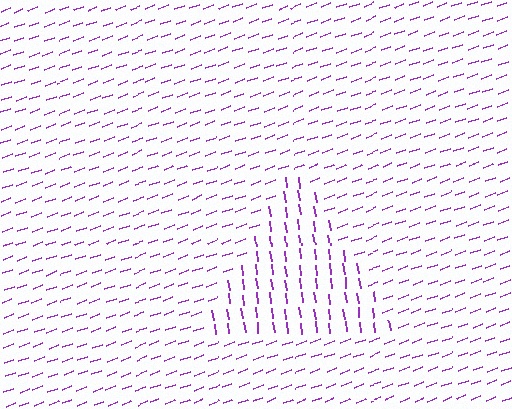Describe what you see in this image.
The image is filled with small purple line segments. A triangle region in the image has lines oriented differently from the surrounding lines, creating a visible texture boundary.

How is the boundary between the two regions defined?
The boundary is defined purely by a change in line orientation (approximately 78 degrees difference). All lines are the same color and thickness.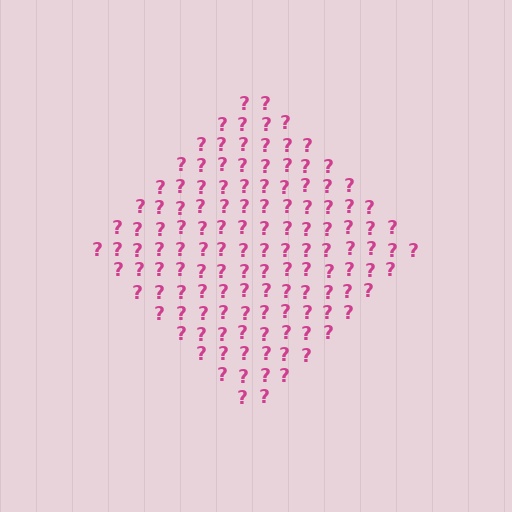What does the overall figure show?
The overall figure shows a diamond.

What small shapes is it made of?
It is made of small question marks.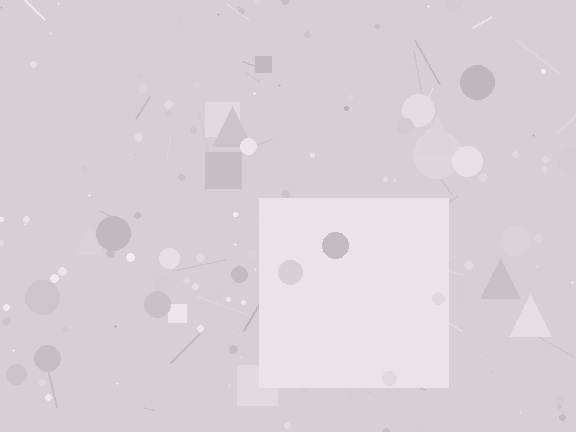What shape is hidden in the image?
A square is hidden in the image.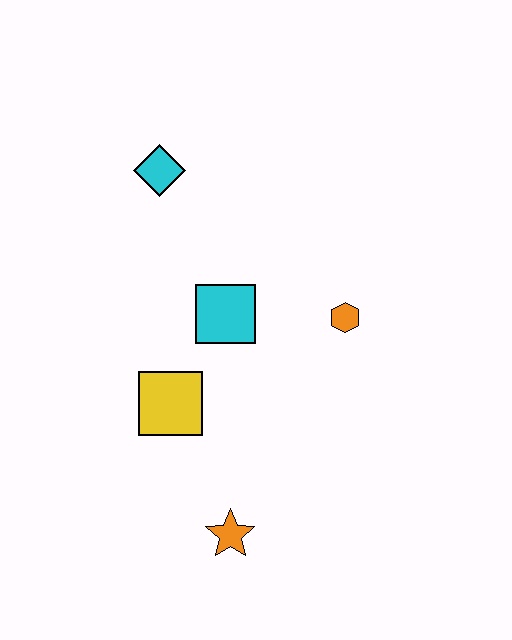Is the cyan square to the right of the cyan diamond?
Yes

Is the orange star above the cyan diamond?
No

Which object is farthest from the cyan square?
The orange star is farthest from the cyan square.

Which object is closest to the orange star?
The yellow square is closest to the orange star.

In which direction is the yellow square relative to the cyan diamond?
The yellow square is below the cyan diamond.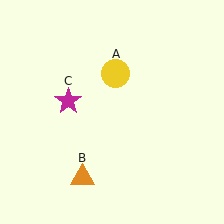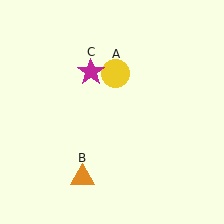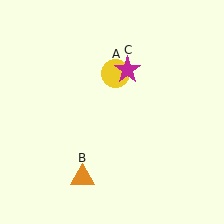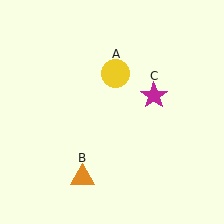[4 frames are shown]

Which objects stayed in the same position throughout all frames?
Yellow circle (object A) and orange triangle (object B) remained stationary.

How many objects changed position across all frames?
1 object changed position: magenta star (object C).